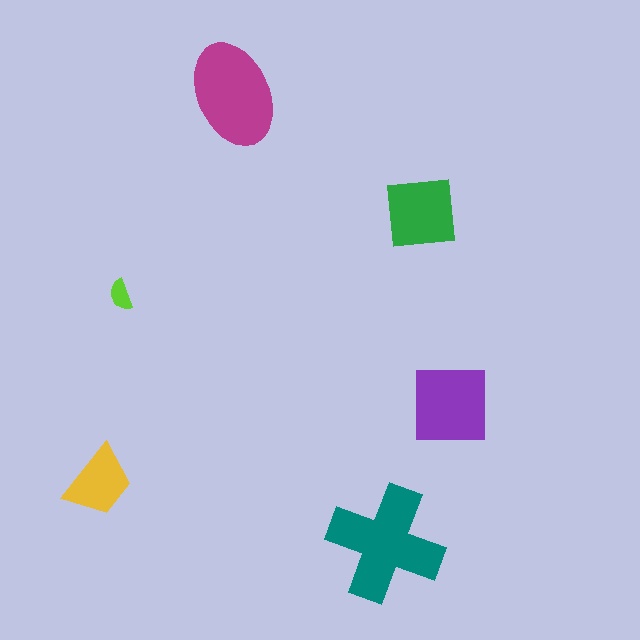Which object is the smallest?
The lime semicircle.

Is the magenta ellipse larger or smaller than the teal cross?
Smaller.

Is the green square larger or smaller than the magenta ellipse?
Smaller.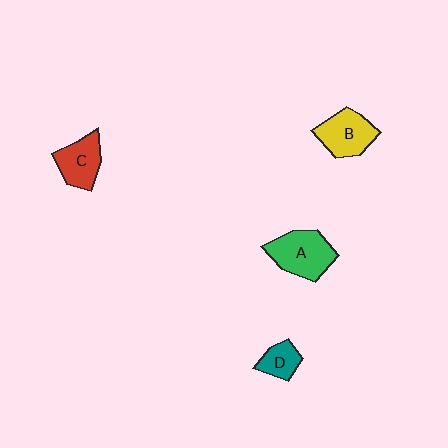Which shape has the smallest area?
Shape D (teal).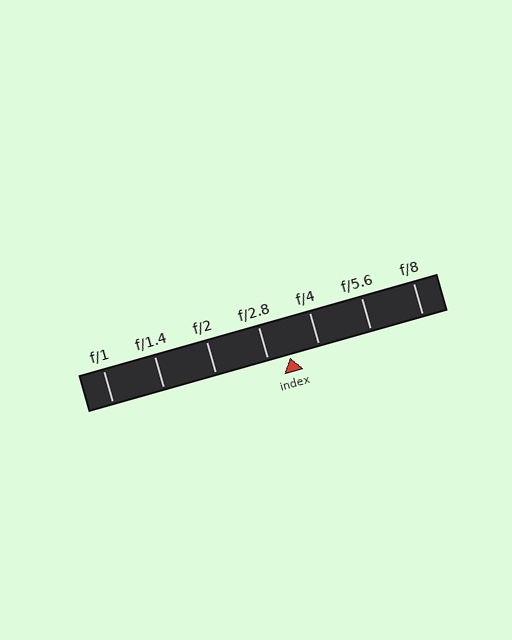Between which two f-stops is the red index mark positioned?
The index mark is between f/2.8 and f/4.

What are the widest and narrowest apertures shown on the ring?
The widest aperture shown is f/1 and the narrowest is f/8.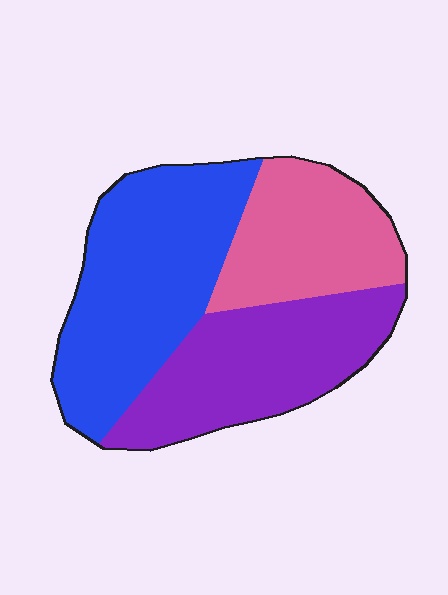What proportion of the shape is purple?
Purple covers about 35% of the shape.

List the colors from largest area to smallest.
From largest to smallest: blue, purple, pink.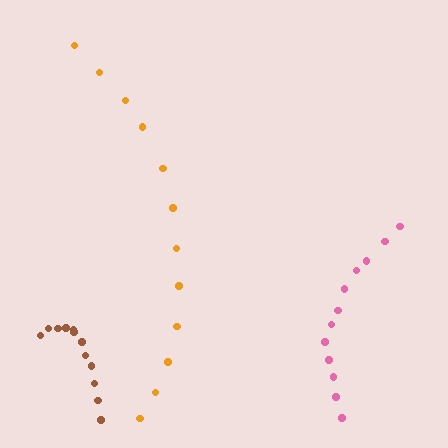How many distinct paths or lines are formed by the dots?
There are 3 distinct paths.